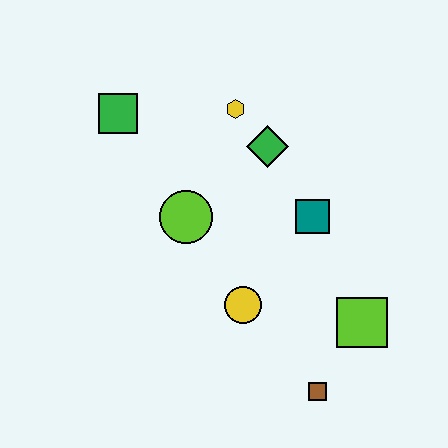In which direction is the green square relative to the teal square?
The green square is to the left of the teal square.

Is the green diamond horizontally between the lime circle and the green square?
No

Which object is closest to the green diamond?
The yellow hexagon is closest to the green diamond.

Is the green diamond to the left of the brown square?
Yes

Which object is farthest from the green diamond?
The brown square is farthest from the green diamond.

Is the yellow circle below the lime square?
No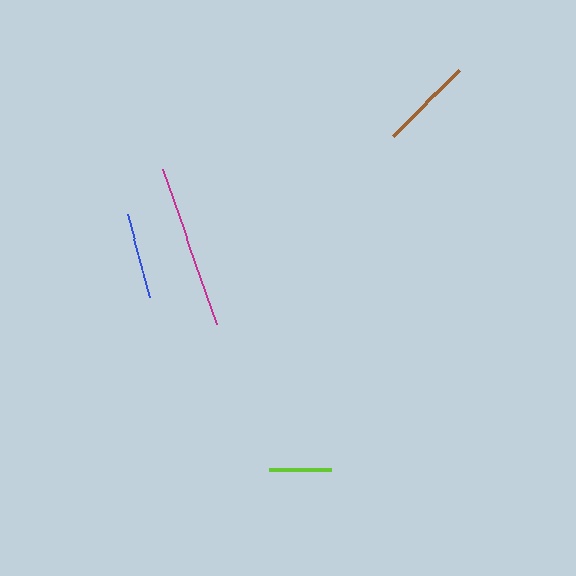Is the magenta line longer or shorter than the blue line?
The magenta line is longer than the blue line.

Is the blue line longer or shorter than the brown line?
The brown line is longer than the blue line.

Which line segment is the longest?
The magenta line is the longest at approximately 164 pixels.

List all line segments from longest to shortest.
From longest to shortest: magenta, brown, blue, lime.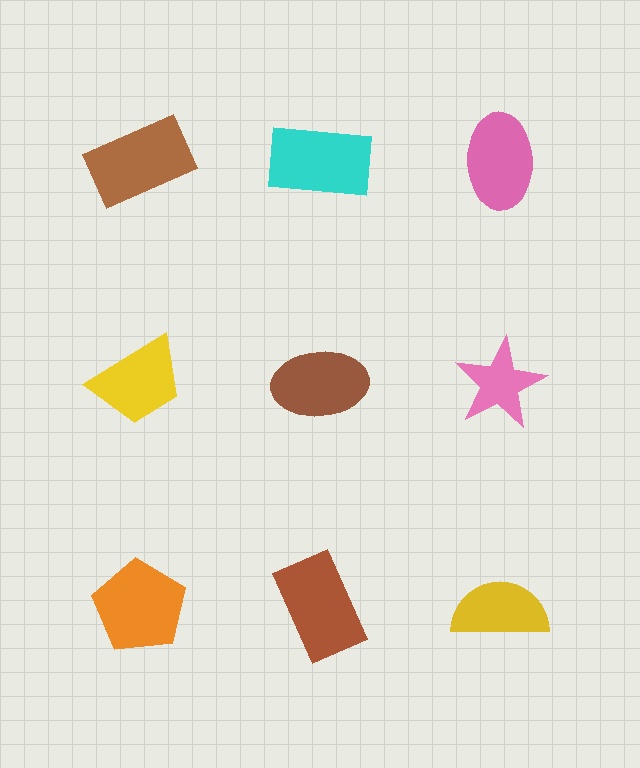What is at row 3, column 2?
A brown rectangle.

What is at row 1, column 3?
A pink ellipse.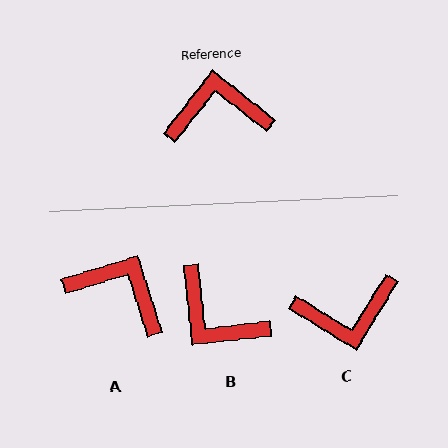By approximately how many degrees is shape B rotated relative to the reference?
Approximately 134 degrees counter-clockwise.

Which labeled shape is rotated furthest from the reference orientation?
C, about 173 degrees away.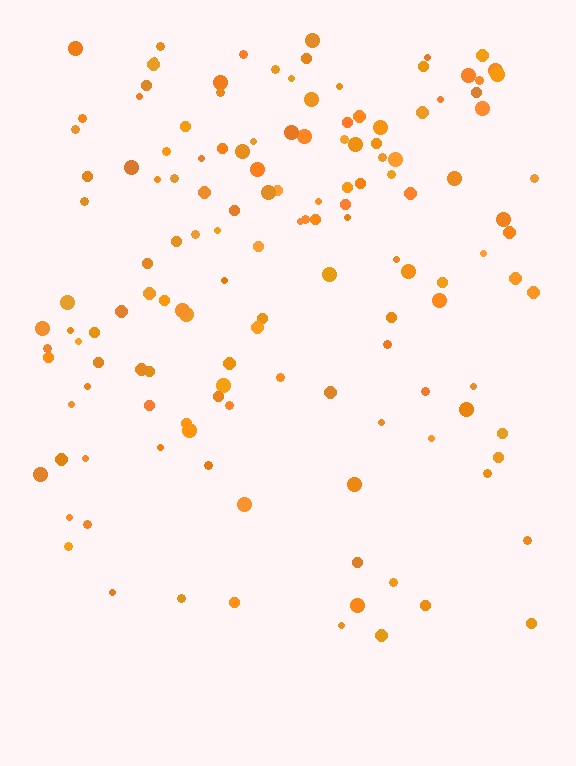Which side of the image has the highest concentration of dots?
The top.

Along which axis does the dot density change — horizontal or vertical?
Vertical.